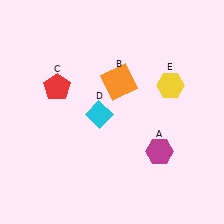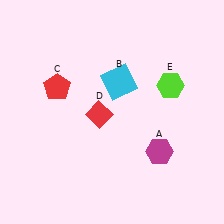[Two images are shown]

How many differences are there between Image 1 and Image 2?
There are 3 differences between the two images.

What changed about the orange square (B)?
In Image 1, B is orange. In Image 2, it changed to cyan.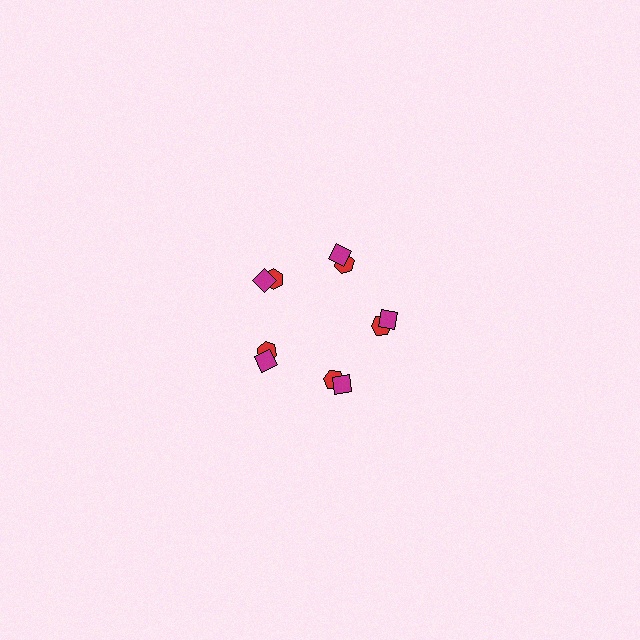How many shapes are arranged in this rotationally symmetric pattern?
There are 10 shapes, arranged in 5 groups of 2.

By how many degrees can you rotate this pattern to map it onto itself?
The pattern maps onto itself every 72 degrees of rotation.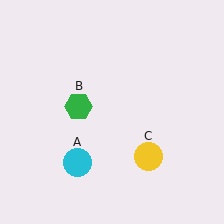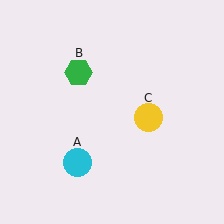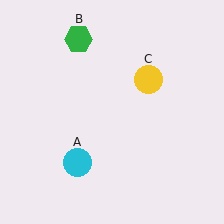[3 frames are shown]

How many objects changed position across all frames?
2 objects changed position: green hexagon (object B), yellow circle (object C).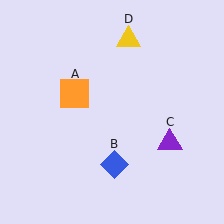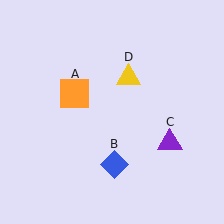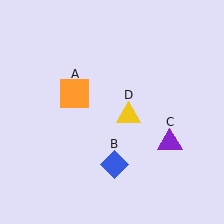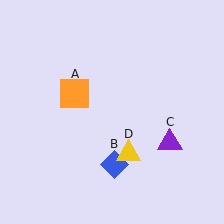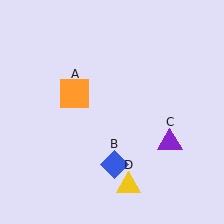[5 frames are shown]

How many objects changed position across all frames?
1 object changed position: yellow triangle (object D).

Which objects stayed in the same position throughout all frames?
Orange square (object A) and blue diamond (object B) and purple triangle (object C) remained stationary.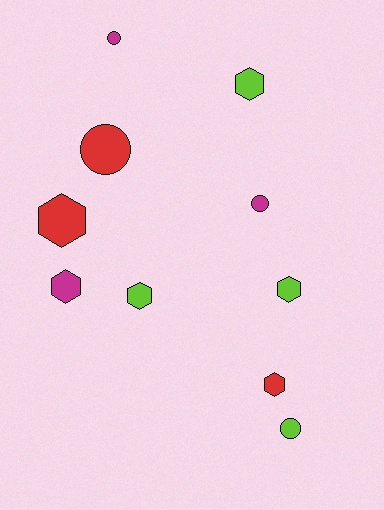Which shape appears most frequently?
Hexagon, with 6 objects.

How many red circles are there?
There is 1 red circle.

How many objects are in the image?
There are 10 objects.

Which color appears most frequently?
Lime, with 4 objects.